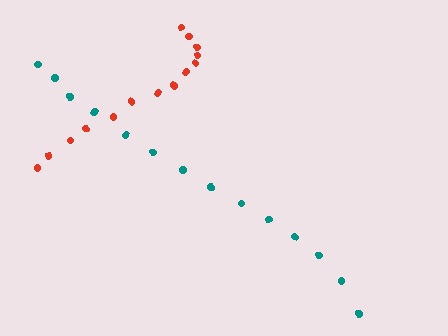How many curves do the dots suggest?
There are 2 distinct paths.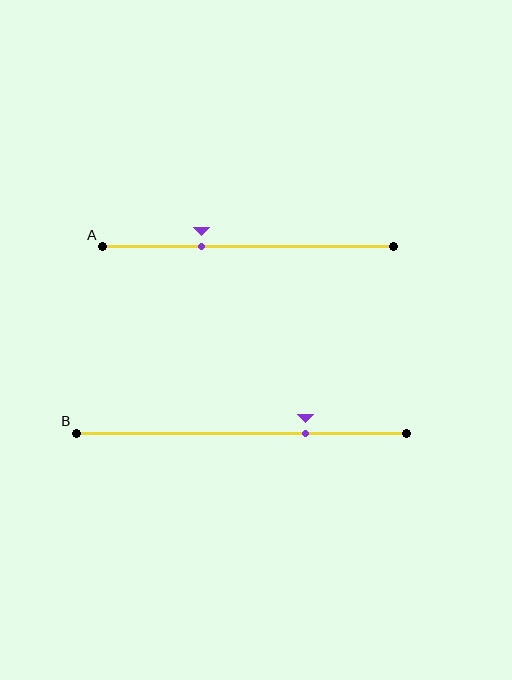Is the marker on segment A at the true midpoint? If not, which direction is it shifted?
No, the marker on segment A is shifted to the left by about 16% of the segment length.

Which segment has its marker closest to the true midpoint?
Segment A has its marker closest to the true midpoint.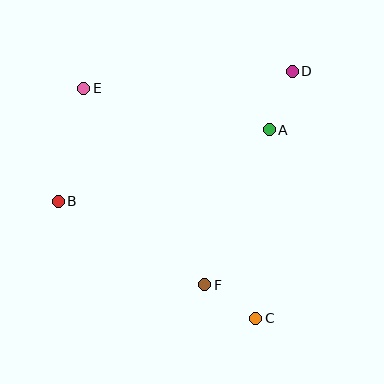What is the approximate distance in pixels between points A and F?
The distance between A and F is approximately 168 pixels.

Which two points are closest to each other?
Points C and F are closest to each other.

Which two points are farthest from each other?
Points C and E are farthest from each other.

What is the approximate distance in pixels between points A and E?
The distance between A and E is approximately 190 pixels.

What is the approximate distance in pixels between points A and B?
The distance between A and B is approximately 223 pixels.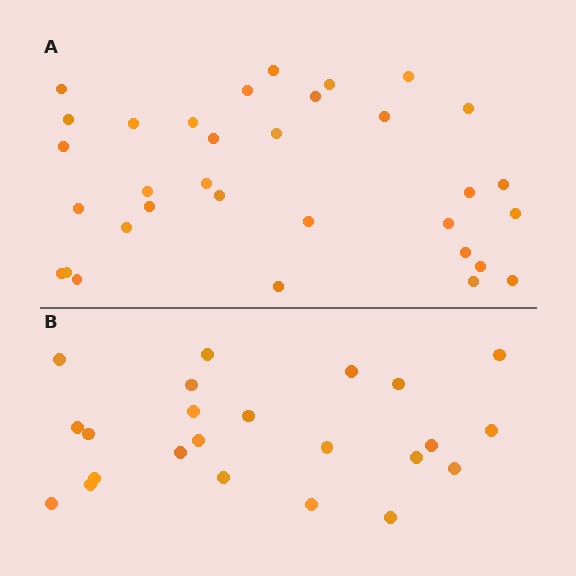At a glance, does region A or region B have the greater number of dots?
Region A (the top region) has more dots.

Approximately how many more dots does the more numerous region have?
Region A has roughly 10 or so more dots than region B.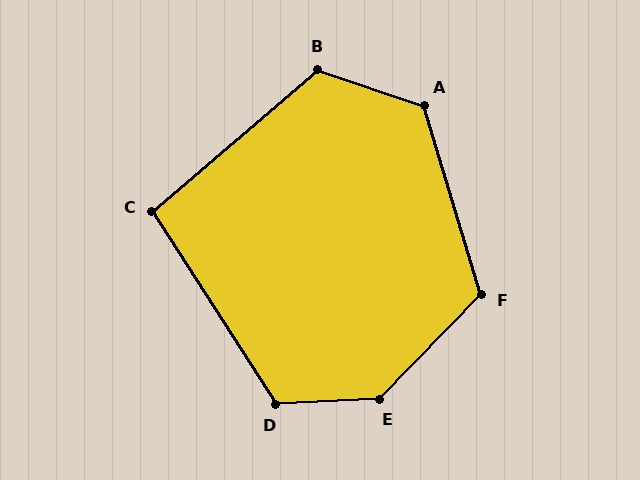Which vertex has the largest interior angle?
E, at approximately 137 degrees.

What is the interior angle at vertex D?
Approximately 120 degrees (obtuse).